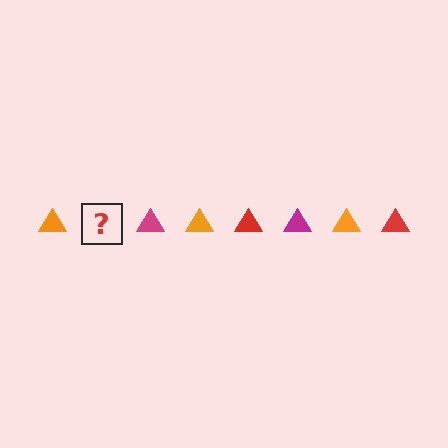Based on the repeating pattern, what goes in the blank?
The blank should be a red triangle.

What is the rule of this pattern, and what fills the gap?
The rule is that the pattern cycles through orange, red, magenta triangles. The gap should be filled with a red triangle.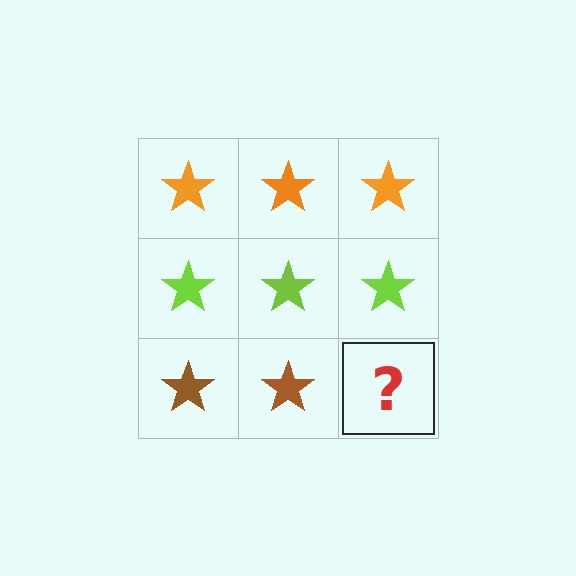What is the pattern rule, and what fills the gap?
The rule is that each row has a consistent color. The gap should be filled with a brown star.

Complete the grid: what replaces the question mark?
The question mark should be replaced with a brown star.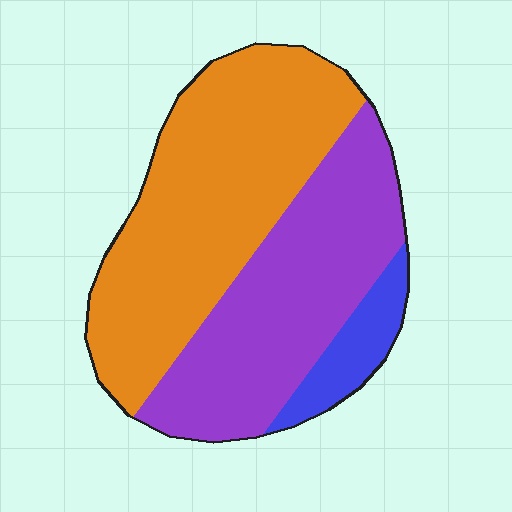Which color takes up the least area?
Blue, at roughly 10%.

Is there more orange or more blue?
Orange.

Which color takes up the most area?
Orange, at roughly 50%.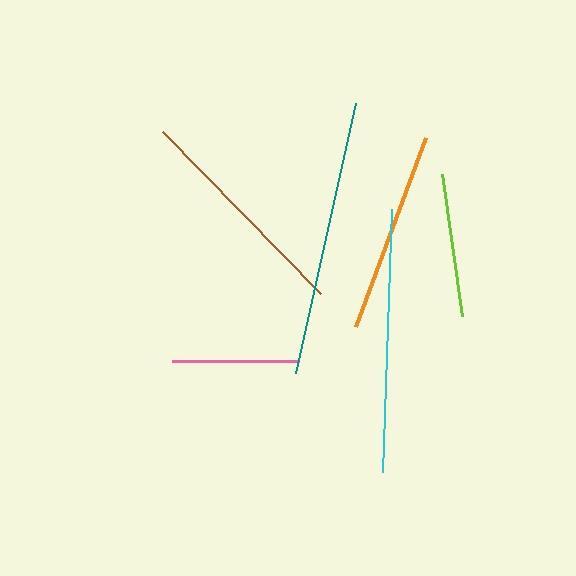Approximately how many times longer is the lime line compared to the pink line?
The lime line is approximately 1.1 times the length of the pink line.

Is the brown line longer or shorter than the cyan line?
The cyan line is longer than the brown line.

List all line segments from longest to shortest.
From longest to shortest: teal, cyan, brown, orange, lime, pink.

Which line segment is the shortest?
The pink line is the shortest at approximately 127 pixels.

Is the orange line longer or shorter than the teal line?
The teal line is longer than the orange line.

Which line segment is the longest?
The teal line is the longest at approximately 275 pixels.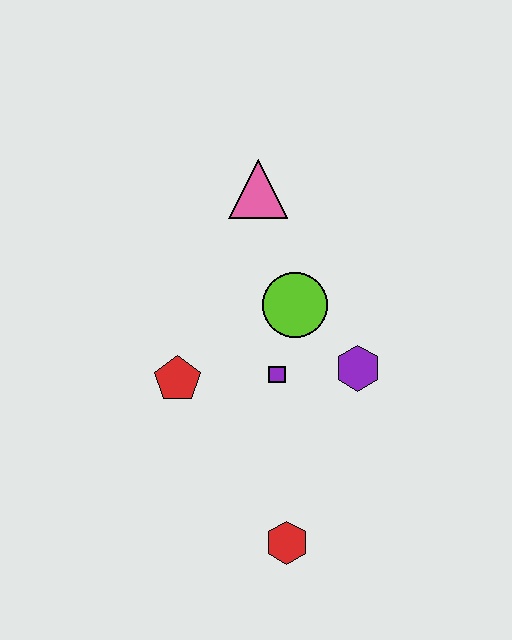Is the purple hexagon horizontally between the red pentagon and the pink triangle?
No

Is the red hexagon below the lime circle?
Yes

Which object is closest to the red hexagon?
The purple square is closest to the red hexagon.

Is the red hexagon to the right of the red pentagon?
Yes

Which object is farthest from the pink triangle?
The red hexagon is farthest from the pink triangle.